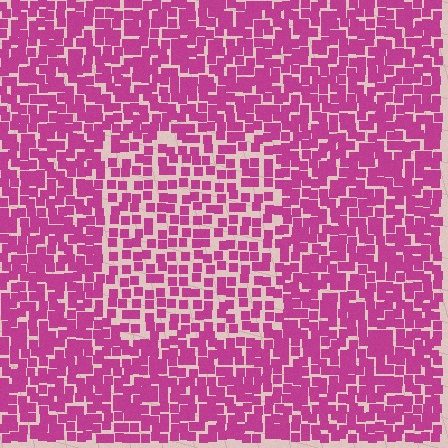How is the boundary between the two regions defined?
The boundary is defined by a change in element density (approximately 1.6x ratio). All elements are the same color, size, and shape.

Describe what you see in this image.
The image contains small magenta elements arranged at two different densities. A rectangle-shaped region is visible where the elements are less densely packed than the surrounding area.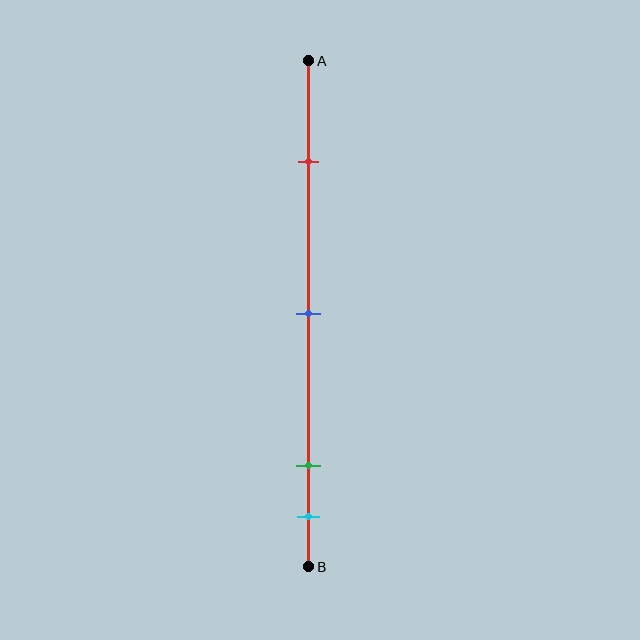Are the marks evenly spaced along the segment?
No, the marks are not evenly spaced.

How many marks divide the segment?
There are 4 marks dividing the segment.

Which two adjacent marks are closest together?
The green and cyan marks are the closest adjacent pair.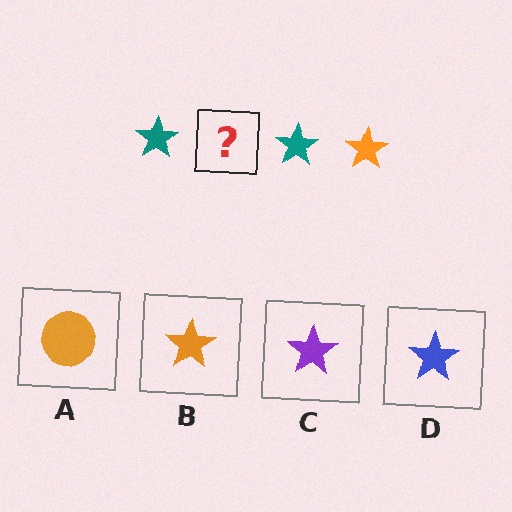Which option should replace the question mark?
Option B.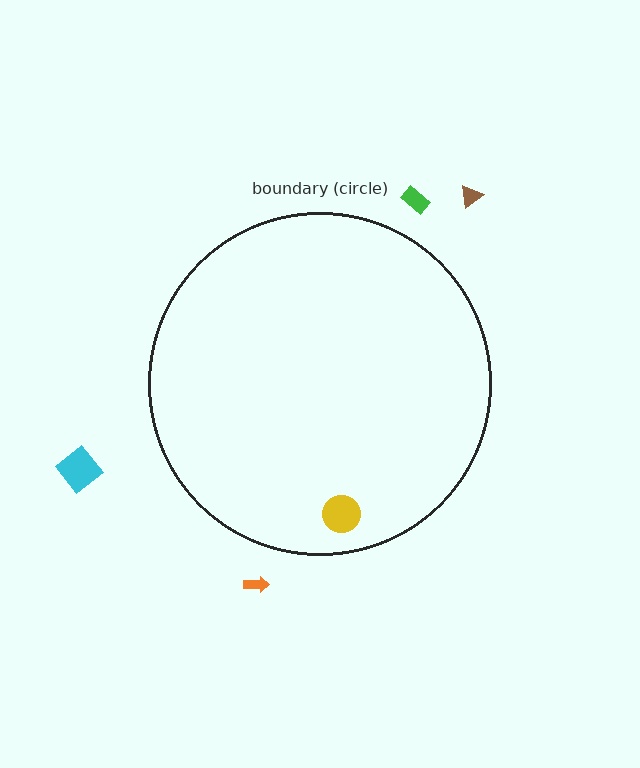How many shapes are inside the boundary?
1 inside, 4 outside.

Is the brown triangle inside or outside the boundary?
Outside.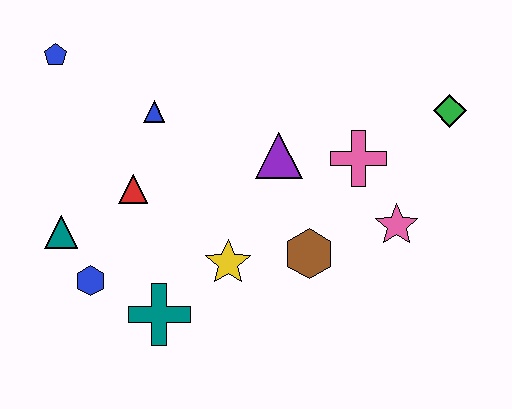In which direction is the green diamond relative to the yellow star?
The green diamond is to the right of the yellow star.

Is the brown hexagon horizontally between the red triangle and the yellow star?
No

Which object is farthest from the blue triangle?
The green diamond is farthest from the blue triangle.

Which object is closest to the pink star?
The pink cross is closest to the pink star.